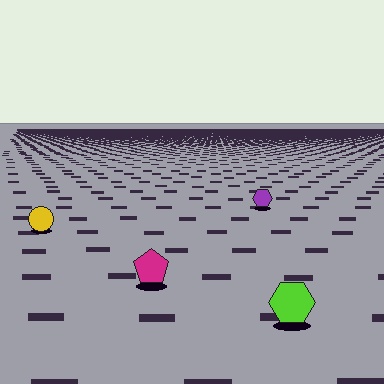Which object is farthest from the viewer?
The purple hexagon is farthest from the viewer. It appears smaller and the ground texture around it is denser.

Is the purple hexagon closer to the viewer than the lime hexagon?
No. The lime hexagon is closer — you can tell from the texture gradient: the ground texture is coarser near it.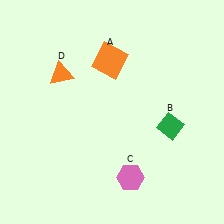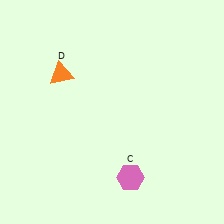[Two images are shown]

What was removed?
The orange square (A), the green diamond (B) were removed in Image 2.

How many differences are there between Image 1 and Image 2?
There are 2 differences between the two images.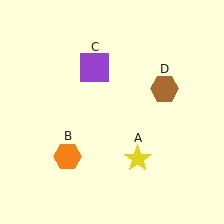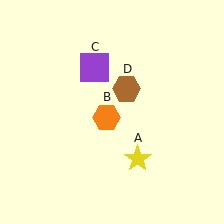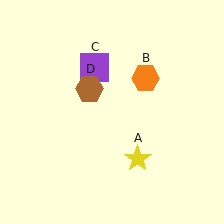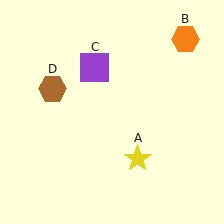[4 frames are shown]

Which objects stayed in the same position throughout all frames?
Yellow star (object A) and purple square (object C) remained stationary.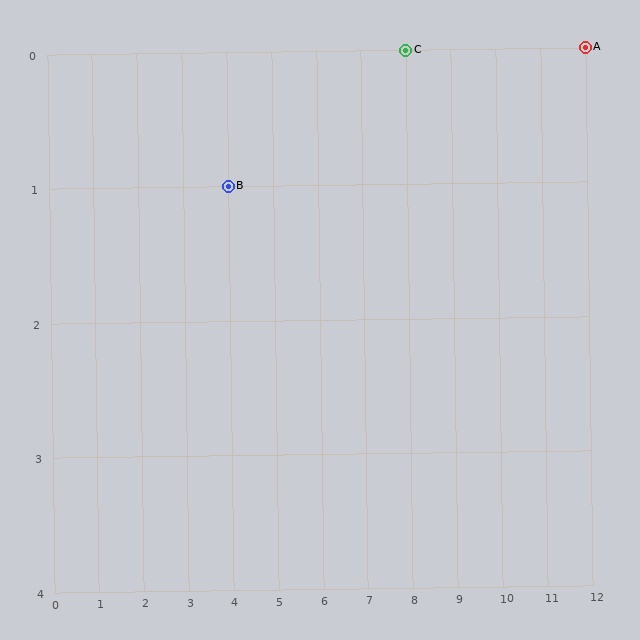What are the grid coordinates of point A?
Point A is at grid coordinates (12, 0).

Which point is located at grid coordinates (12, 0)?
Point A is at (12, 0).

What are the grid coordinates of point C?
Point C is at grid coordinates (8, 0).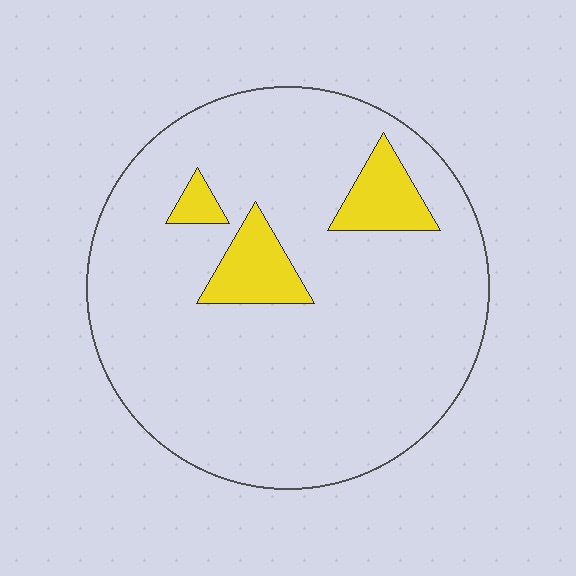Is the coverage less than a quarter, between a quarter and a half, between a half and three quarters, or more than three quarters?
Less than a quarter.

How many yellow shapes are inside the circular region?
3.